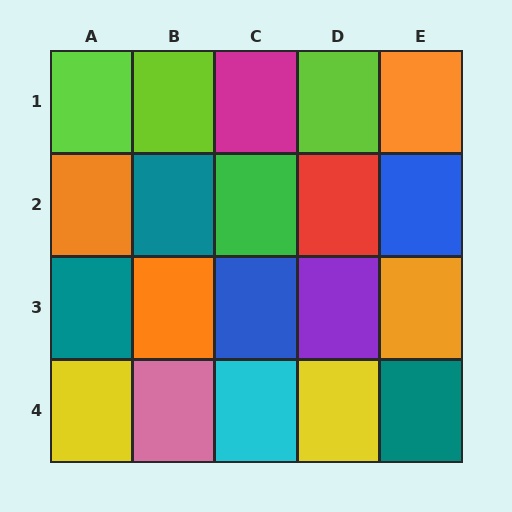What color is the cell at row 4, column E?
Teal.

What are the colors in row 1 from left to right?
Lime, lime, magenta, lime, orange.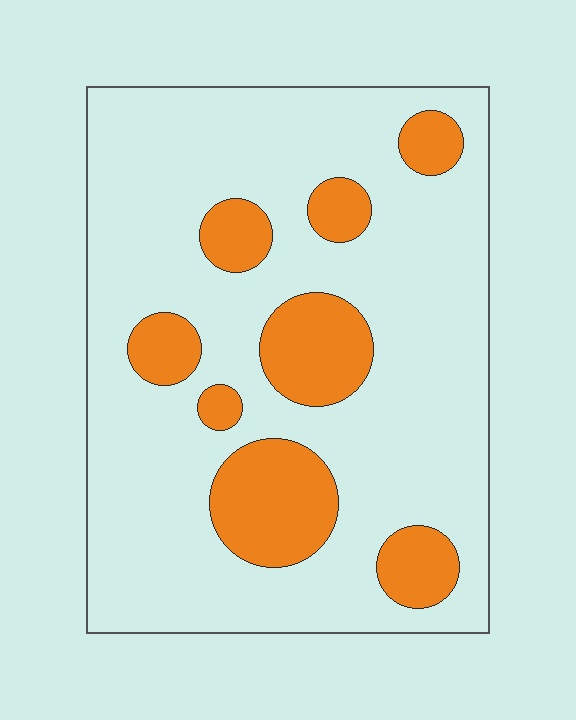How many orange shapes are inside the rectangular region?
8.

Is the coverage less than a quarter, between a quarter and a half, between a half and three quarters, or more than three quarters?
Less than a quarter.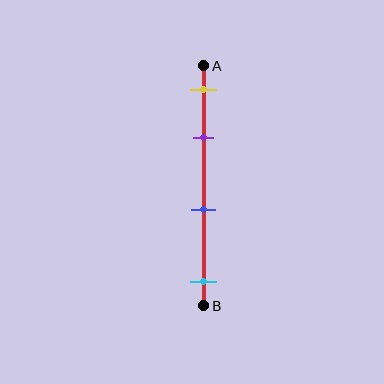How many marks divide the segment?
There are 4 marks dividing the segment.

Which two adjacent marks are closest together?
The yellow and purple marks are the closest adjacent pair.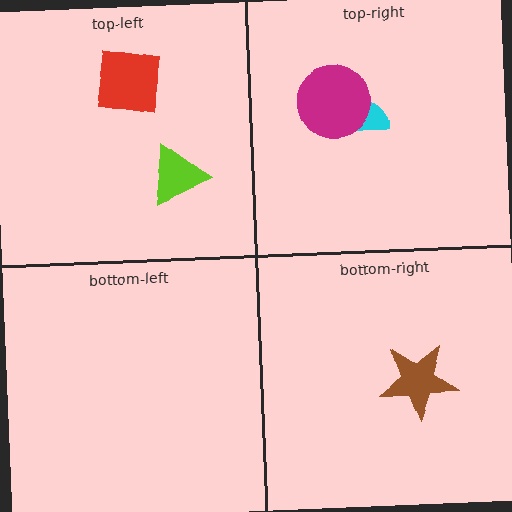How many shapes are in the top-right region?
2.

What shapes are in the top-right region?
The cyan semicircle, the magenta circle.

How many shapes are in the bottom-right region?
1.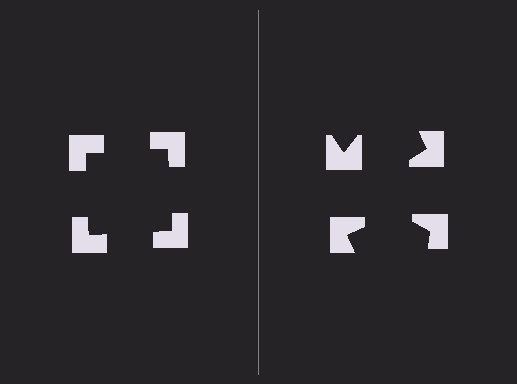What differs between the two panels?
The notched squares are positioned identically on both sides; only the wedge orientations differ. On the left they align to a square; on the right they are misaligned.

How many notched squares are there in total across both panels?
8 — 4 on each side.